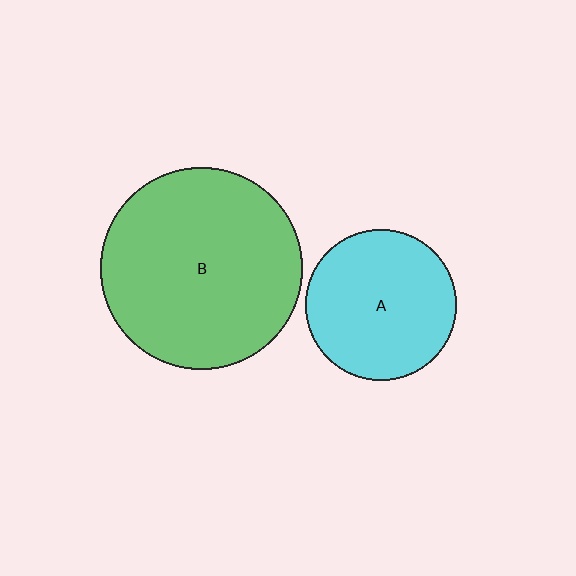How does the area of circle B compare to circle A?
Approximately 1.8 times.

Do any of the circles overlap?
No, none of the circles overlap.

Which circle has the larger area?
Circle B (green).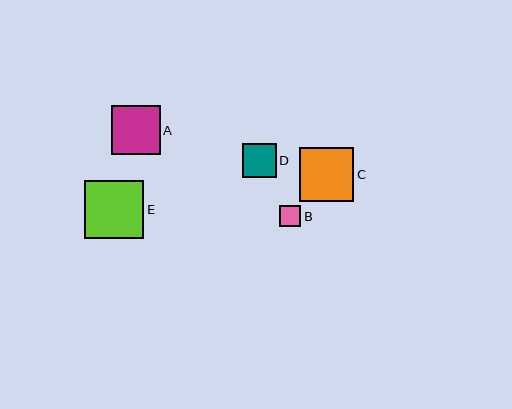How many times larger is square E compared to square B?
Square E is approximately 2.8 times the size of square B.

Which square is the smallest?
Square B is the smallest with a size of approximately 21 pixels.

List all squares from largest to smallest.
From largest to smallest: E, C, A, D, B.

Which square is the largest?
Square E is the largest with a size of approximately 59 pixels.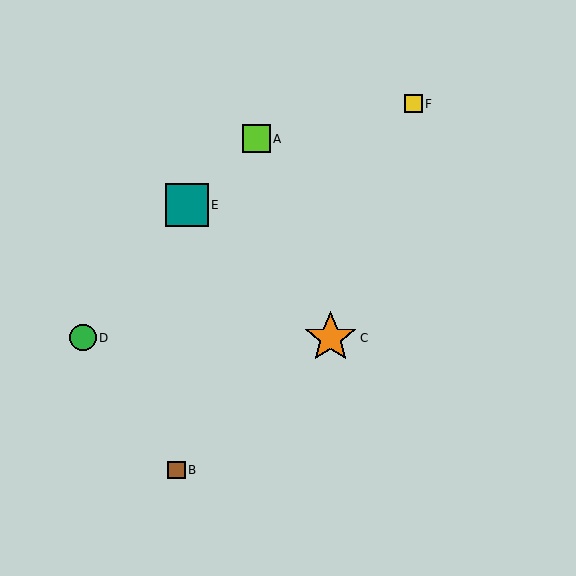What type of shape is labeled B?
Shape B is a brown square.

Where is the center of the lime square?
The center of the lime square is at (257, 139).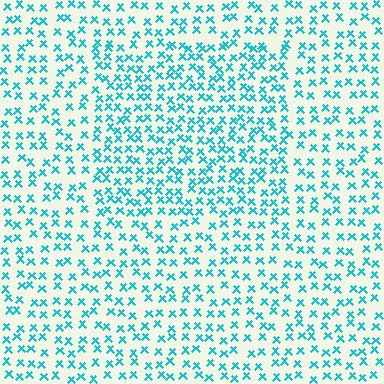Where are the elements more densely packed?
The elements are more densely packed inside the rectangle boundary.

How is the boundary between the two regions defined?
The boundary is defined by a change in element density (approximately 1.5x ratio). All elements are the same color, size, and shape.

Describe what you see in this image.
The image contains small cyan elements arranged at two different densities. A rectangle-shaped region is visible where the elements are more densely packed than the surrounding area.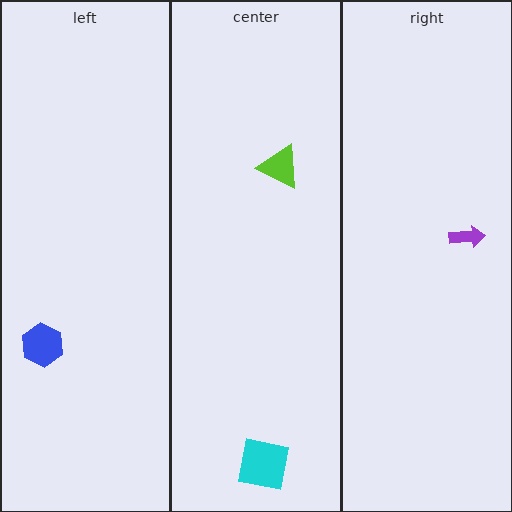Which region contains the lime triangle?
The center region.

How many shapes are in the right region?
1.